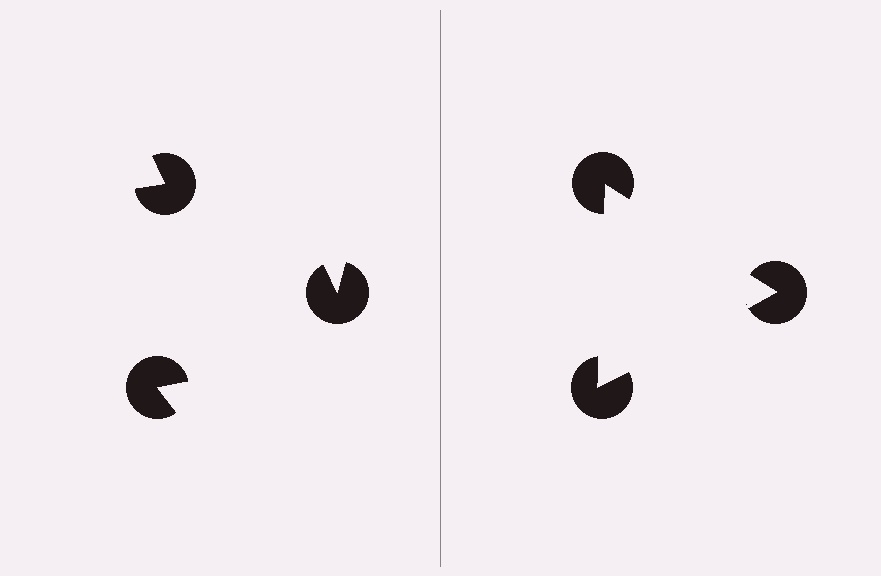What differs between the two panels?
The pac-man discs are positioned identically on both sides; only the wedge orientations differ. On the right they align to a triangle; on the left they are misaligned.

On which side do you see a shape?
An illusory triangle appears on the right side. On the left side the wedge cuts are rotated, so no coherent shape forms.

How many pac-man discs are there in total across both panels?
6 — 3 on each side.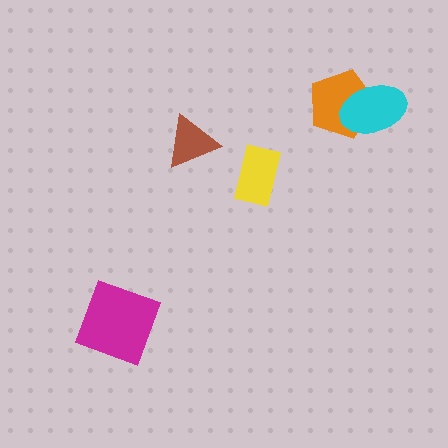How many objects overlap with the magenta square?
0 objects overlap with the magenta square.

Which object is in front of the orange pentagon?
The cyan ellipse is in front of the orange pentagon.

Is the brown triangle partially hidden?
No, no other shape covers it.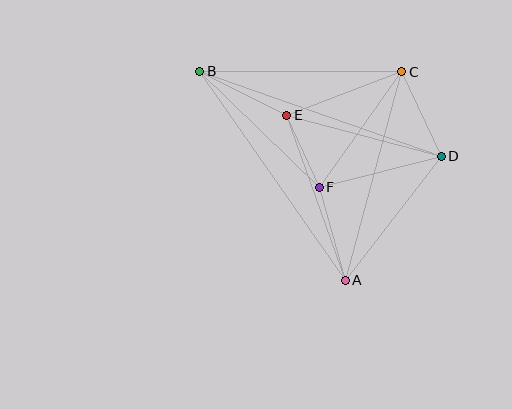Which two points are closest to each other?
Points E and F are closest to each other.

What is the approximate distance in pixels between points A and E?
The distance between A and E is approximately 175 pixels.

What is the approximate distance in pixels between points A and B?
The distance between A and B is approximately 255 pixels.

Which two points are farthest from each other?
Points B and D are farthest from each other.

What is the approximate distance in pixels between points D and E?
The distance between D and E is approximately 160 pixels.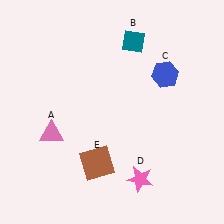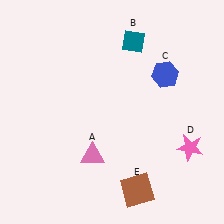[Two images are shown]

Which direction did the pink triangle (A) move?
The pink triangle (A) moved right.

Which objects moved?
The objects that moved are: the pink triangle (A), the pink star (D), the brown square (E).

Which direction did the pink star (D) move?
The pink star (D) moved right.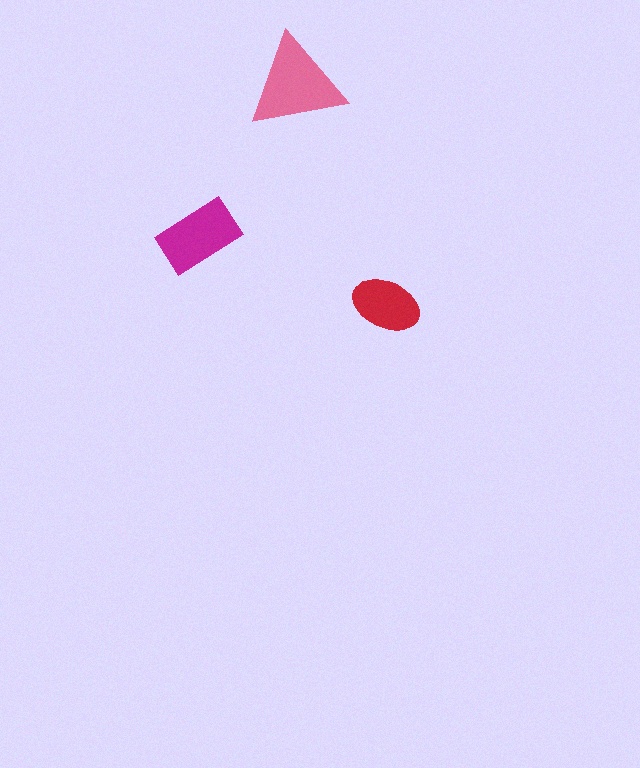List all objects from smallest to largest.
The red ellipse, the magenta rectangle, the pink triangle.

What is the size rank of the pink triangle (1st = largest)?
1st.